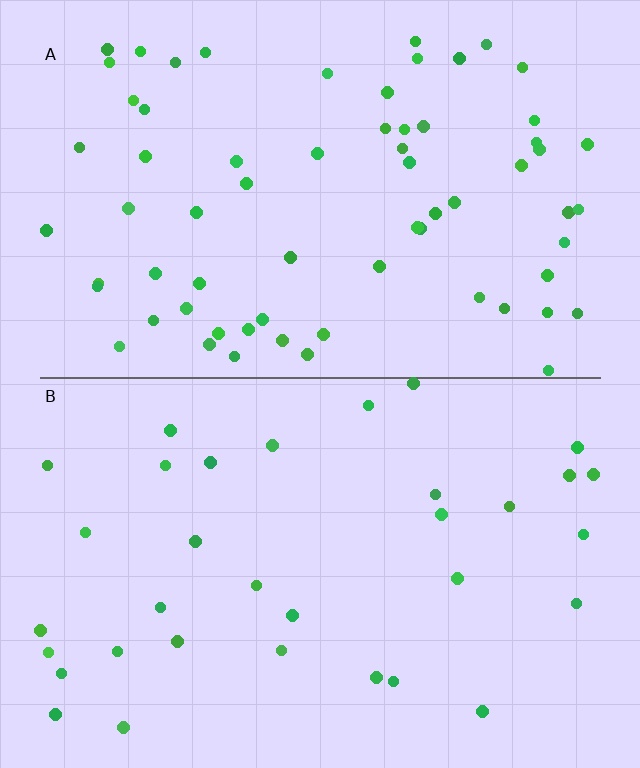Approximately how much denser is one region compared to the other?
Approximately 2.0× — region A over region B.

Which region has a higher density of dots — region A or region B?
A (the top).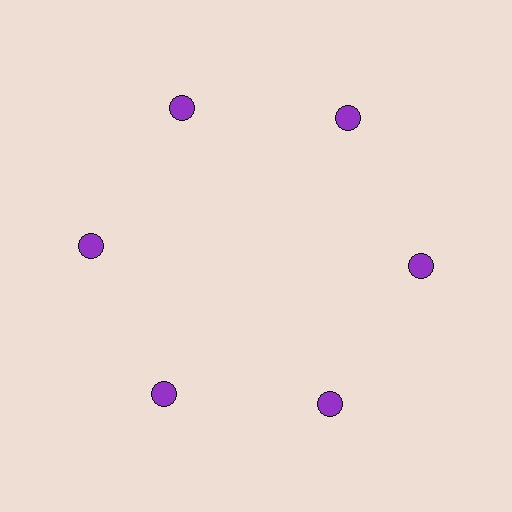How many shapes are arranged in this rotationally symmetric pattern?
There are 6 shapes, arranged in 6 groups of 1.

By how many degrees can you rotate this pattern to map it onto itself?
The pattern maps onto itself every 60 degrees of rotation.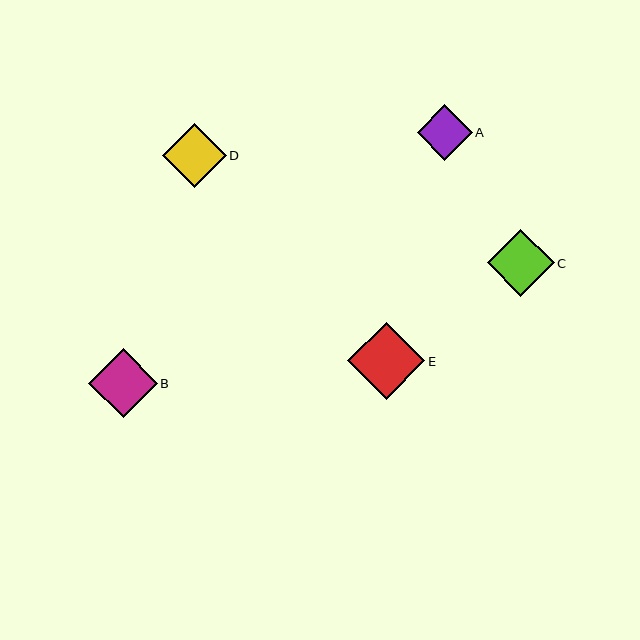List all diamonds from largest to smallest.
From largest to smallest: E, B, C, D, A.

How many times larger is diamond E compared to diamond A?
Diamond E is approximately 1.4 times the size of diamond A.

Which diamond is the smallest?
Diamond A is the smallest with a size of approximately 55 pixels.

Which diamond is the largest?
Diamond E is the largest with a size of approximately 77 pixels.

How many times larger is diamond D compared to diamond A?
Diamond D is approximately 1.2 times the size of diamond A.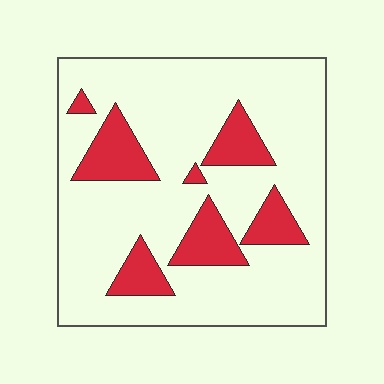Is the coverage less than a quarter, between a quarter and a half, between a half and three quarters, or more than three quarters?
Less than a quarter.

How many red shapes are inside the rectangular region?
7.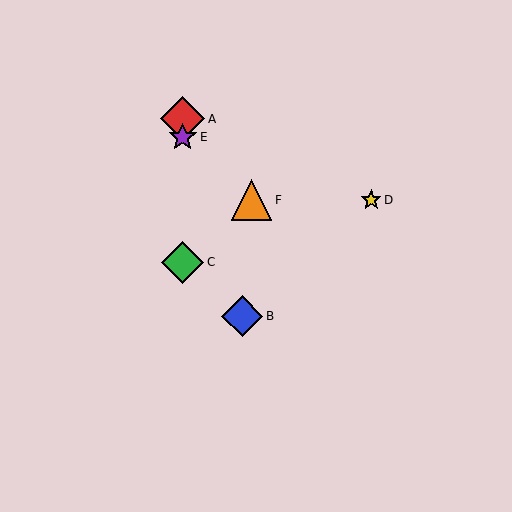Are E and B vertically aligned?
No, E is at x≈183 and B is at x≈242.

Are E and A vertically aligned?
Yes, both are at x≈183.